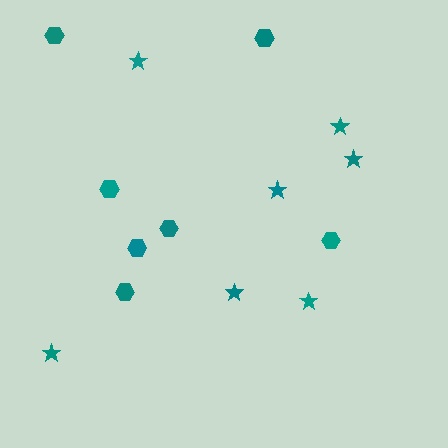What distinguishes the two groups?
There are 2 groups: one group of stars (7) and one group of hexagons (7).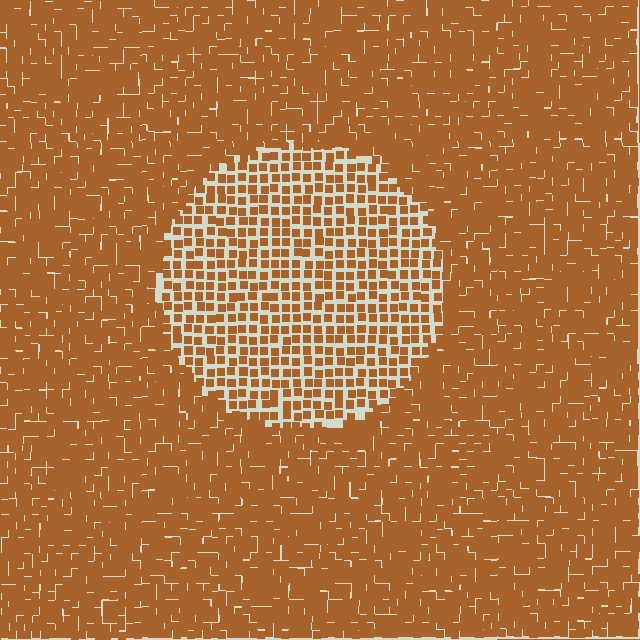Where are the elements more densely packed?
The elements are more densely packed outside the circle boundary.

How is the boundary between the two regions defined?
The boundary is defined by a change in element density (approximately 1.9x ratio). All elements are the same color, size, and shape.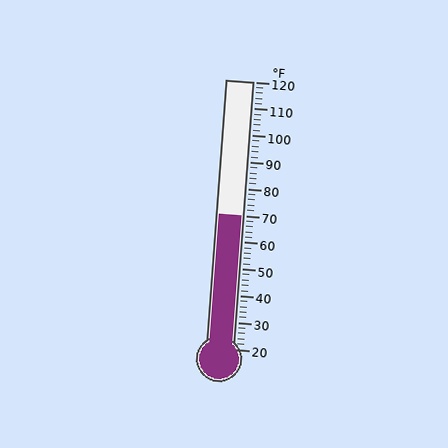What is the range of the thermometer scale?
The thermometer scale ranges from 20°F to 120°F.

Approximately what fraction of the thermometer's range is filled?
The thermometer is filled to approximately 50% of its range.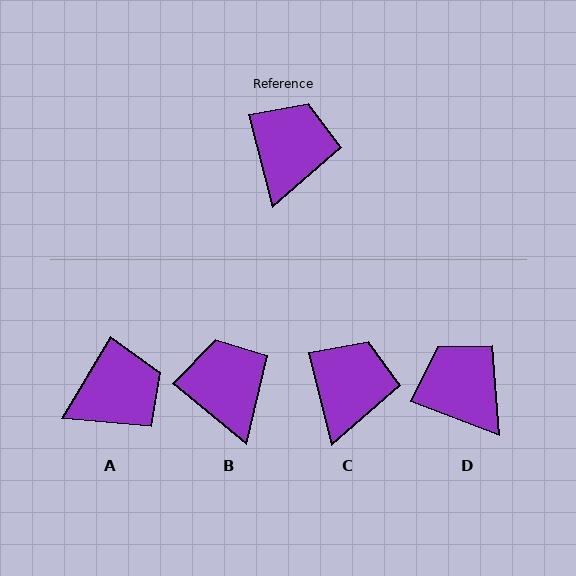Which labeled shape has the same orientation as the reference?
C.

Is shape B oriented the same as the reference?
No, it is off by about 36 degrees.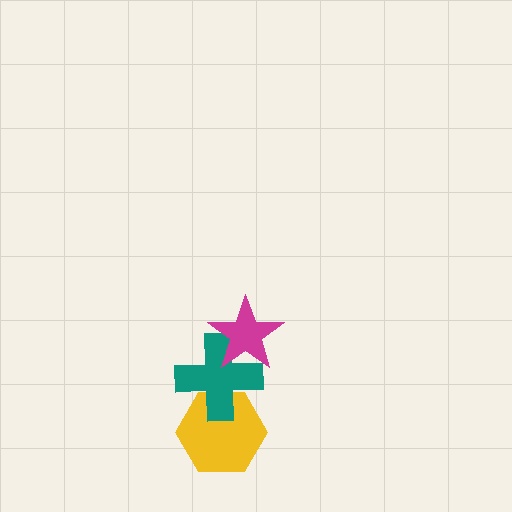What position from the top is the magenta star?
The magenta star is 1st from the top.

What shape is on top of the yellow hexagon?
The teal cross is on top of the yellow hexagon.